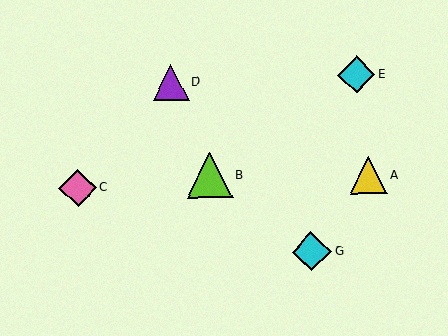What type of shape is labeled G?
Shape G is a cyan diamond.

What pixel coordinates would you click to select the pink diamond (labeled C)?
Click at (78, 188) to select the pink diamond C.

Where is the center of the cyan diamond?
The center of the cyan diamond is at (311, 251).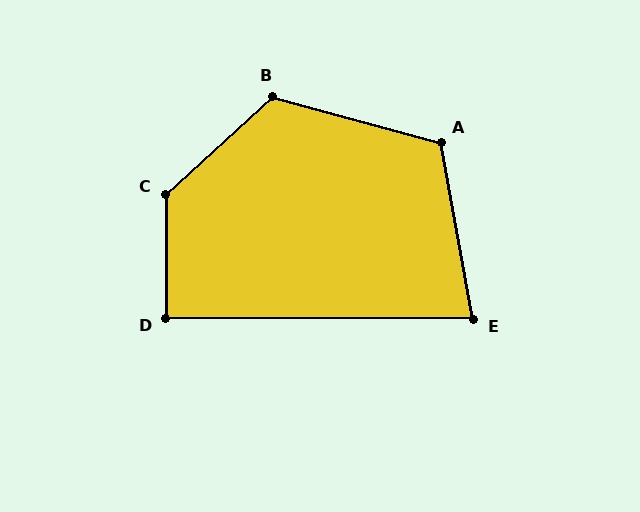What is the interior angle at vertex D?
Approximately 90 degrees (approximately right).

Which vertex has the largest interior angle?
C, at approximately 132 degrees.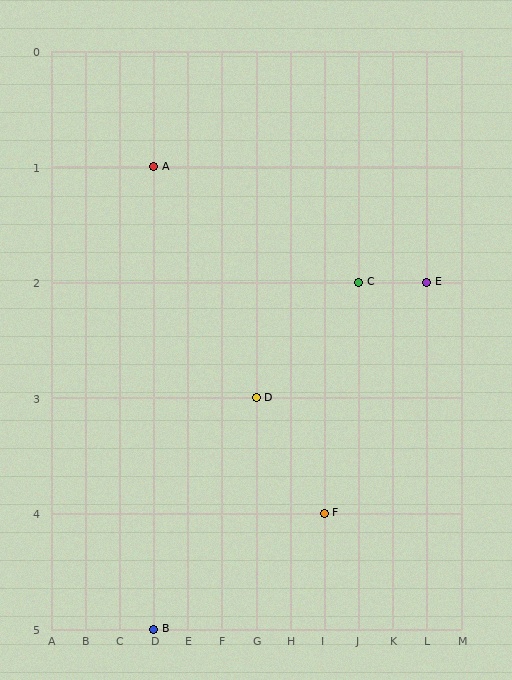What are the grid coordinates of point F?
Point F is at grid coordinates (I, 4).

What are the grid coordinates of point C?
Point C is at grid coordinates (J, 2).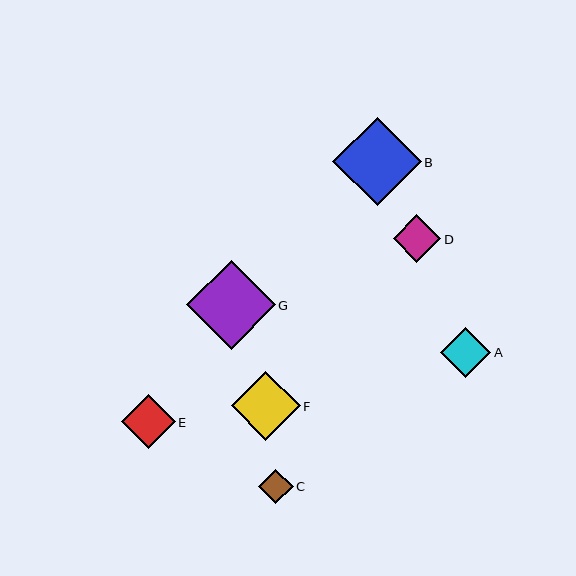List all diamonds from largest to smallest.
From largest to smallest: B, G, F, E, A, D, C.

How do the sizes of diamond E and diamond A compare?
Diamond E and diamond A are approximately the same size.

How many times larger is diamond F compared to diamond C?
Diamond F is approximately 2.0 times the size of diamond C.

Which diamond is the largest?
Diamond B is the largest with a size of approximately 89 pixels.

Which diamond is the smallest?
Diamond C is the smallest with a size of approximately 35 pixels.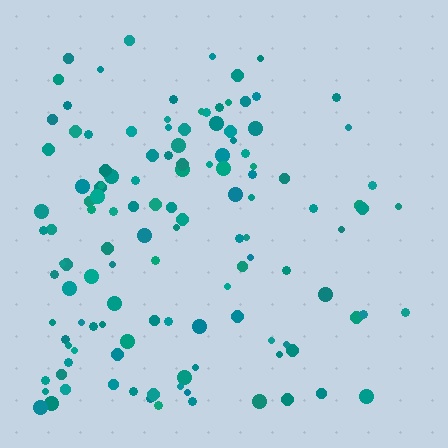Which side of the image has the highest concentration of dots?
The left.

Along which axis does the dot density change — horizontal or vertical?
Horizontal.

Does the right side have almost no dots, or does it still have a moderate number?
Still a moderate number, just noticeably fewer than the left.